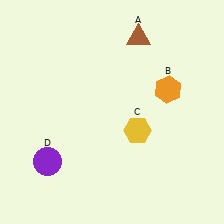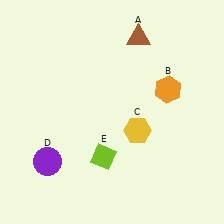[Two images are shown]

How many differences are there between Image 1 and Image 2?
There is 1 difference between the two images.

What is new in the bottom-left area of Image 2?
A lime diamond (E) was added in the bottom-left area of Image 2.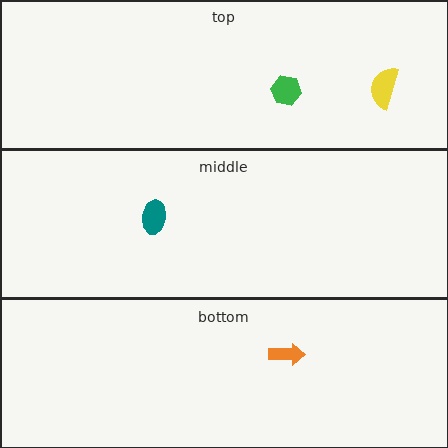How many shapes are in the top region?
2.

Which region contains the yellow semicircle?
The top region.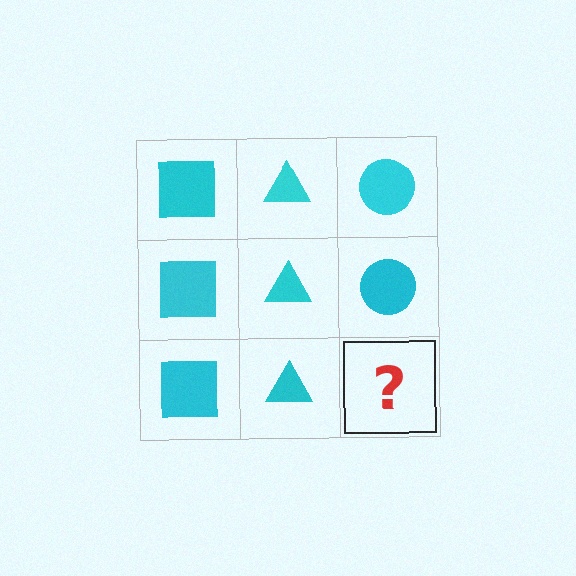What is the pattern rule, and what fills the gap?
The rule is that each column has a consistent shape. The gap should be filled with a cyan circle.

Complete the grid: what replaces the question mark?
The question mark should be replaced with a cyan circle.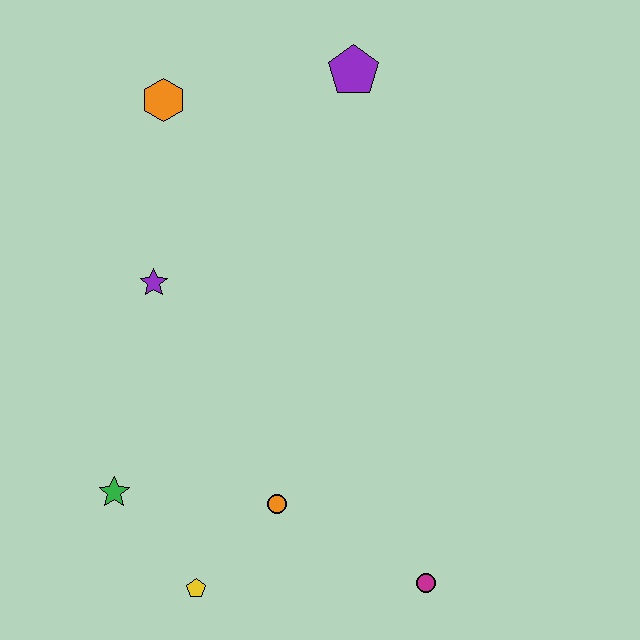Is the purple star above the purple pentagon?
No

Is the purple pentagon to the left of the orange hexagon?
No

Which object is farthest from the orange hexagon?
The magenta circle is farthest from the orange hexagon.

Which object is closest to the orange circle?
The yellow pentagon is closest to the orange circle.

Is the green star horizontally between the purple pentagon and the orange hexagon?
No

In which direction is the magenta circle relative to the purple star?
The magenta circle is below the purple star.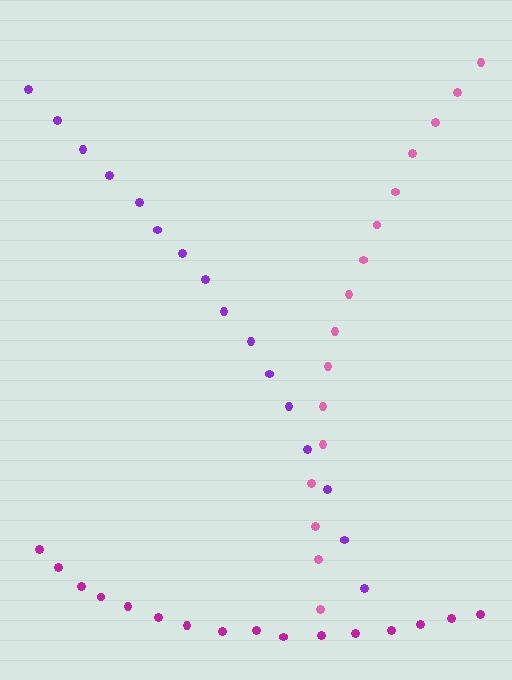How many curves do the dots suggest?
There are 3 distinct paths.